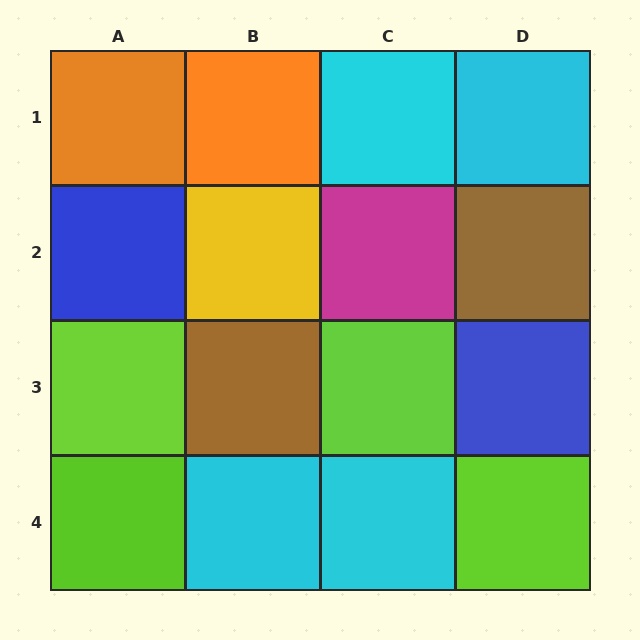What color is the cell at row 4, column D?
Lime.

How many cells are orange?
2 cells are orange.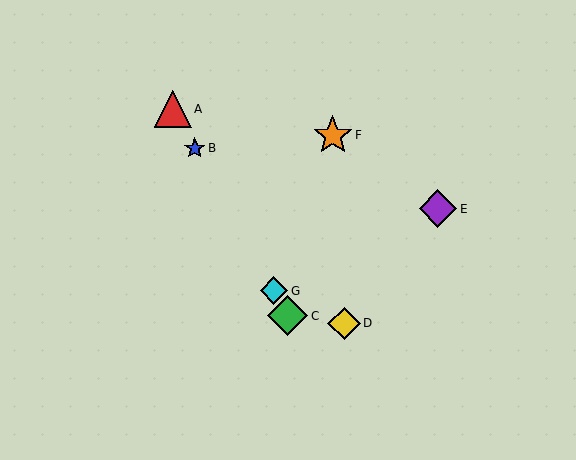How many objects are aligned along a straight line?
4 objects (A, B, C, G) are aligned along a straight line.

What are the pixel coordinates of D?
Object D is at (344, 323).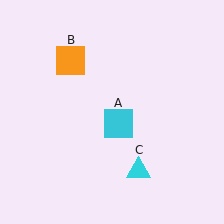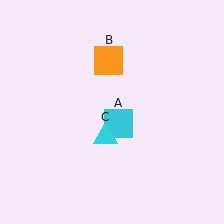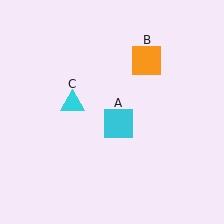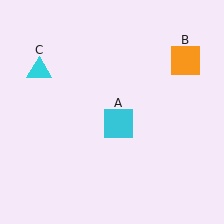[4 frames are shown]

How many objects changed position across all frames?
2 objects changed position: orange square (object B), cyan triangle (object C).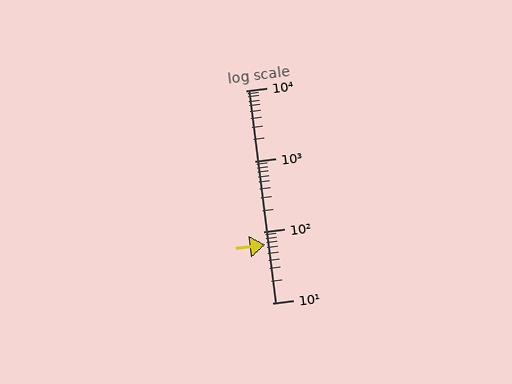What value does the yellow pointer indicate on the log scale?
The pointer indicates approximately 66.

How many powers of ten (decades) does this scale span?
The scale spans 3 decades, from 10 to 10000.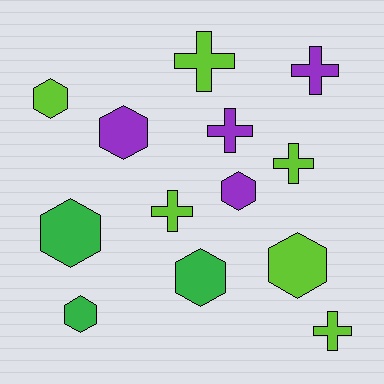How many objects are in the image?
There are 13 objects.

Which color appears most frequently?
Lime, with 6 objects.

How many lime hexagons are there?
There are 2 lime hexagons.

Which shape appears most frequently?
Hexagon, with 7 objects.